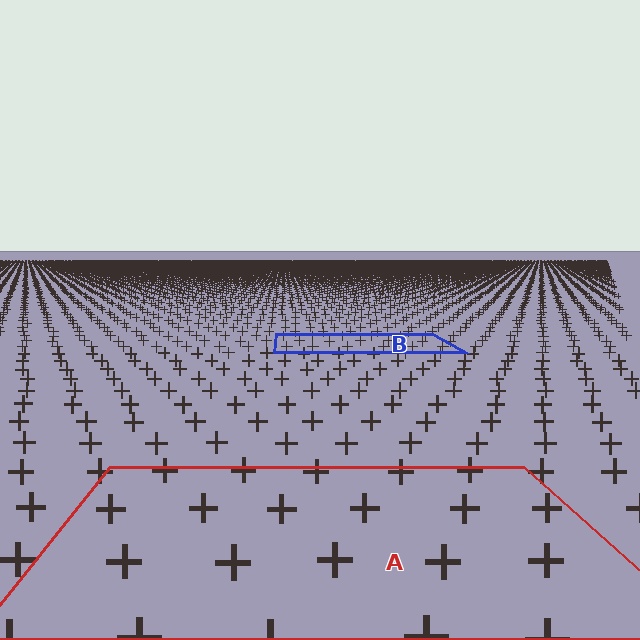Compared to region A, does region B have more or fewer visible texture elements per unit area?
Region B has more texture elements per unit area — they are packed more densely because it is farther away.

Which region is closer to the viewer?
Region A is closer. The texture elements there are larger and more spread out.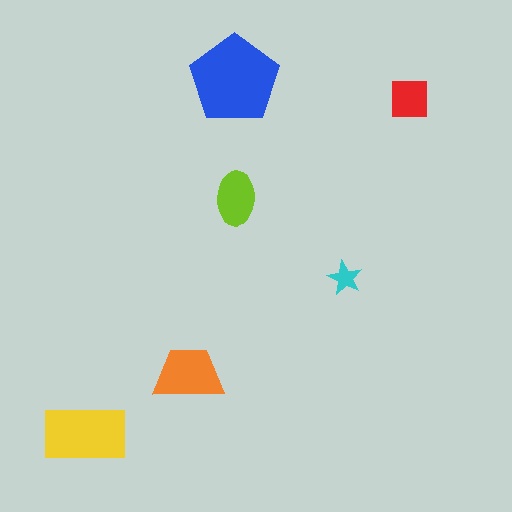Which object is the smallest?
The cyan star.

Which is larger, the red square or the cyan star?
The red square.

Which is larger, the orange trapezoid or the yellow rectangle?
The yellow rectangle.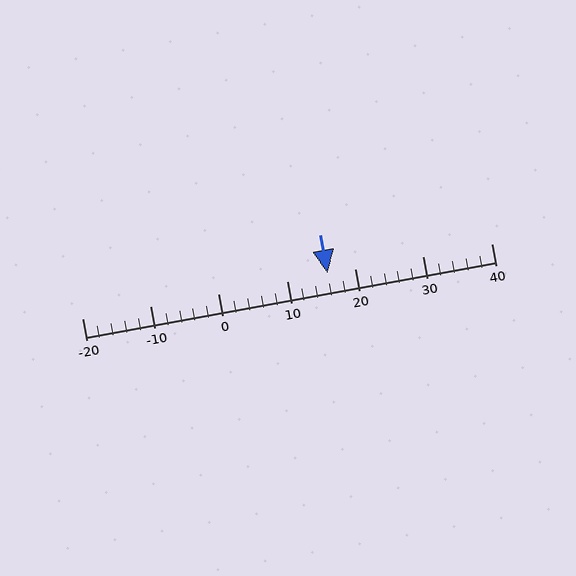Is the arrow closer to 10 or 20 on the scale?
The arrow is closer to 20.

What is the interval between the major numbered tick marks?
The major tick marks are spaced 10 units apart.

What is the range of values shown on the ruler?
The ruler shows values from -20 to 40.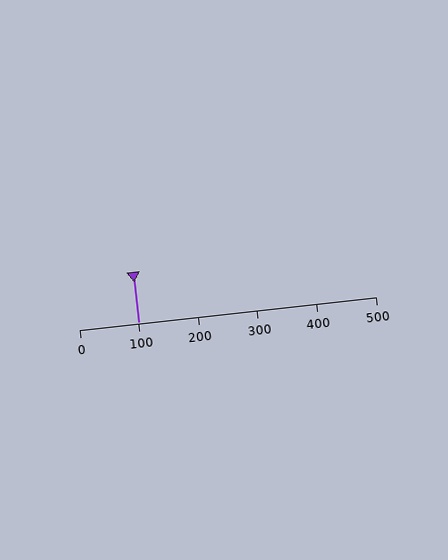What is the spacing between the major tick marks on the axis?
The major ticks are spaced 100 apart.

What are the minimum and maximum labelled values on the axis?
The axis runs from 0 to 500.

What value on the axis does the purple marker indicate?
The marker indicates approximately 100.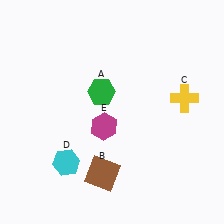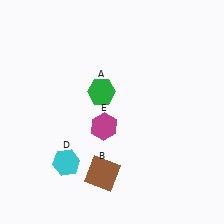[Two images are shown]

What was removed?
The yellow cross (C) was removed in Image 2.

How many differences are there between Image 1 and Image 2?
There is 1 difference between the two images.